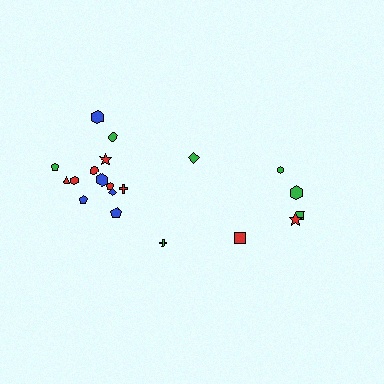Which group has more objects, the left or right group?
The left group.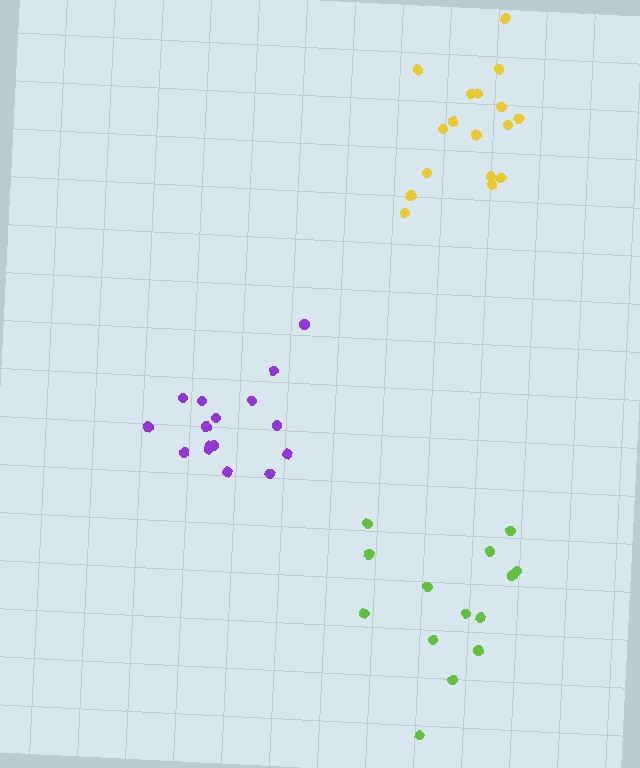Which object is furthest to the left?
The purple cluster is leftmost.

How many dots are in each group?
Group 1: 17 dots, Group 2: 14 dots, Group 3: 17 dots (48 total).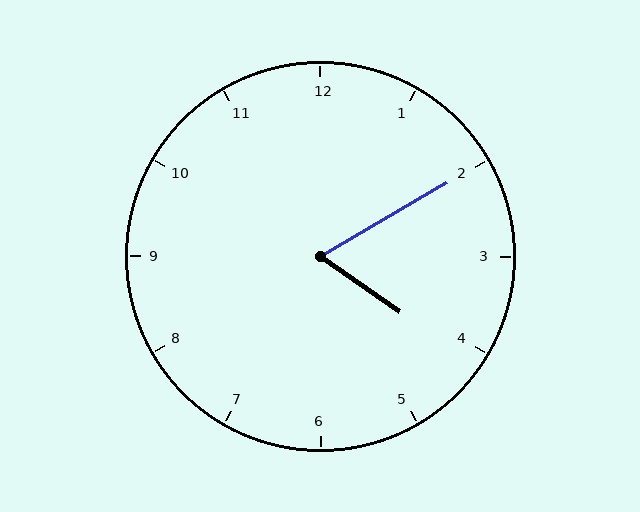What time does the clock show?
4:10.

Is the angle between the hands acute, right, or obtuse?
It is acute.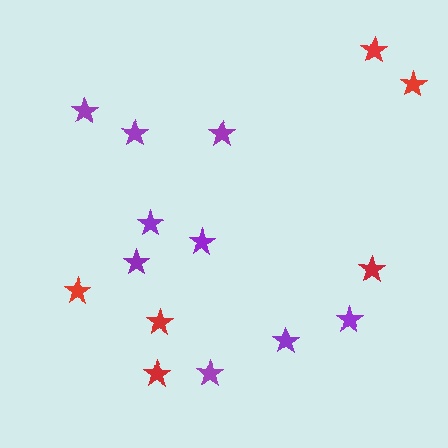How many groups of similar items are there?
There are 2 groups: one group of red stars (6) and one group of purple stars (9).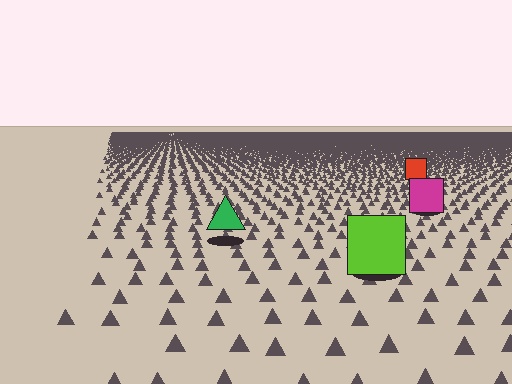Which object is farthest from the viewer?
The red square is farthest from the viewer. It appears smaller and the ground texture around it is denser.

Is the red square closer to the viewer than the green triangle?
No. The green triangle is closer — you can tell from the texture gradient: the ground texture is coarser near it.